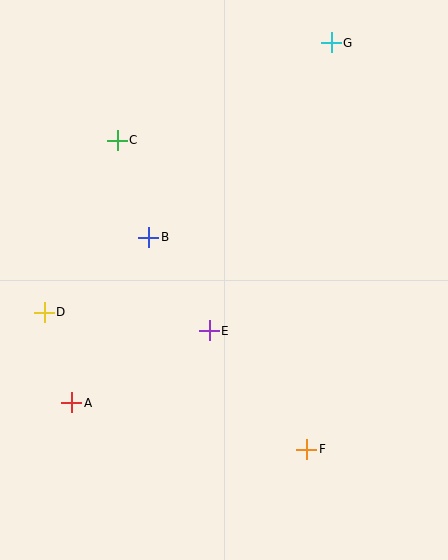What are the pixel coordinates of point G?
Point G is at (331, 43).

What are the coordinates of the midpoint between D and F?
The midpoint between D and F is at (176, 381).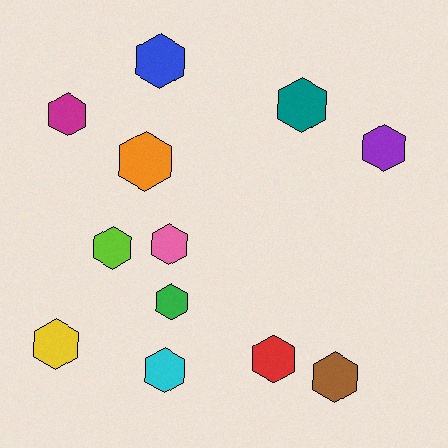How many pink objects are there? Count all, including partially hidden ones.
There is 1 pink object.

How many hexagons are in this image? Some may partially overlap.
There are 12 hexagons.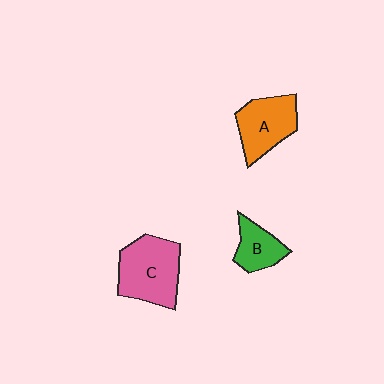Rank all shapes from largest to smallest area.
From largest to smallest: C (pink), A (orange), B (green).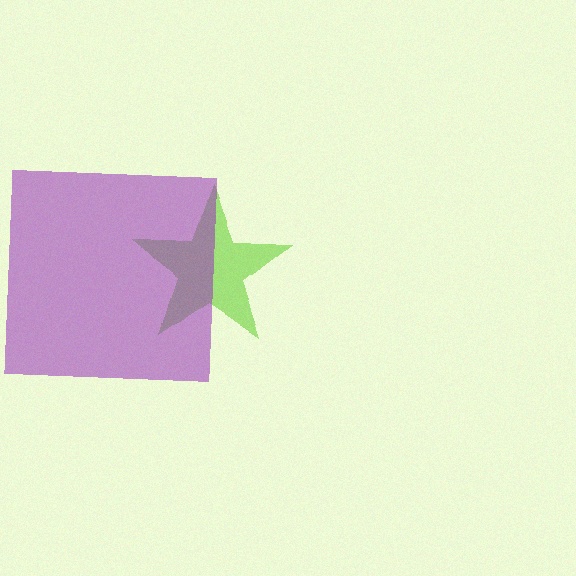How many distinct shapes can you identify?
There are 2 distinct shapes: a lime star, a purple square.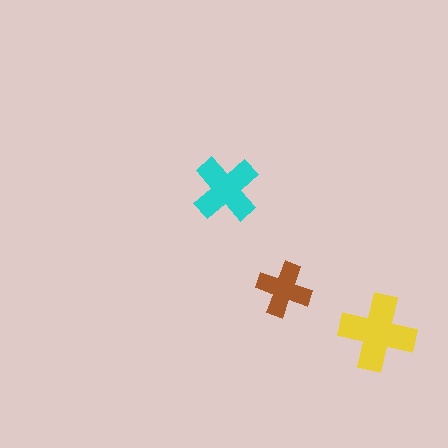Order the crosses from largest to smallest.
the yellow one, the cyan one, the brown one.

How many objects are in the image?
There are 3 objects in the image.